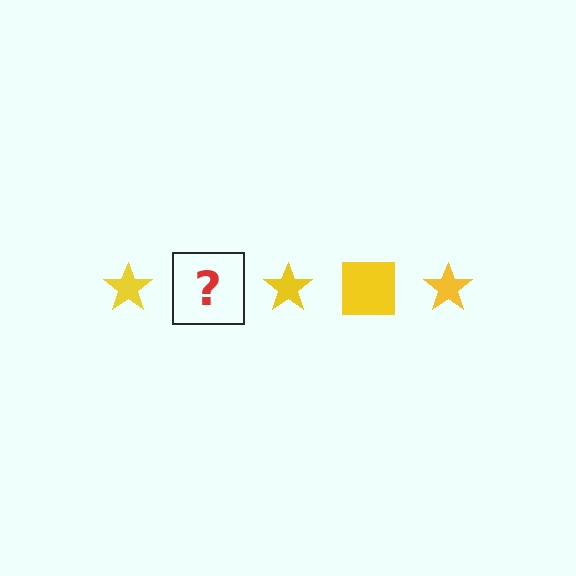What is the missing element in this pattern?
The missing element is a yellow square.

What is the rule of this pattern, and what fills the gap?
The rule is that the pattern cycles through star, square shapes in yellow. The gap should be filled with a yellow square.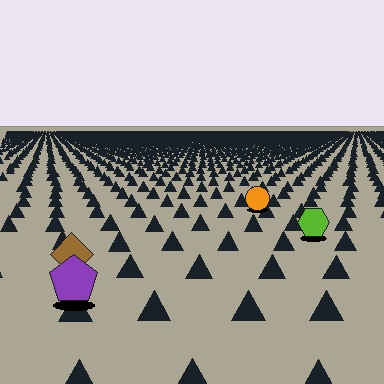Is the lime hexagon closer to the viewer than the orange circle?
Yes. The lime hexagon is closer — you can tell from the texture gradient: the ground texture is coarser near it.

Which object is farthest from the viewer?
The orange circle is farthest from the viewer. It appears smaller and the ground texture around it is denser.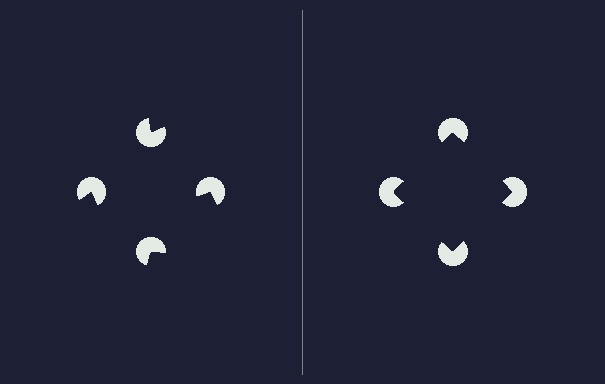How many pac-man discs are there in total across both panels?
8 — 4 on each side.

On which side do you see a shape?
An illusory square appears on the right side. On the left side the wedge cuts are rotated, so no coherent shape forms.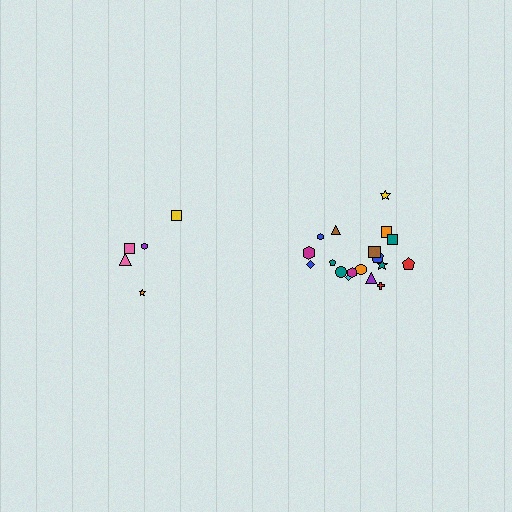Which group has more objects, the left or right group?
The right group.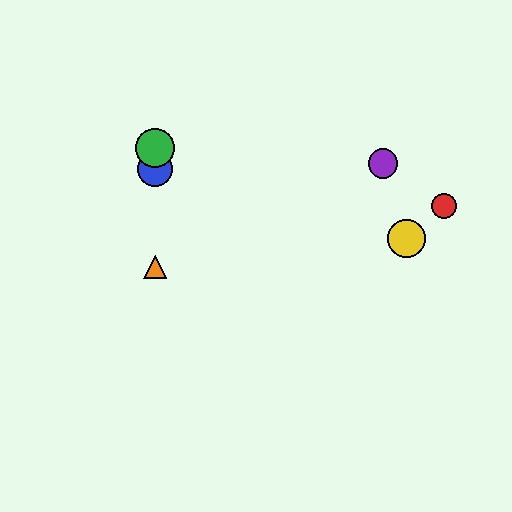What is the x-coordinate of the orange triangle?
The orange triangle is at x≈155.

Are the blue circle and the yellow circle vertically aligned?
No, the blue circle is at x≈155 and the yellow circle is at x≈407.